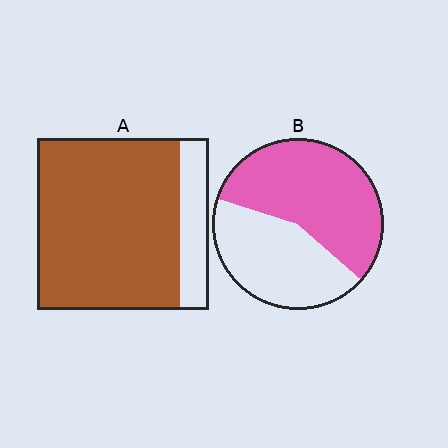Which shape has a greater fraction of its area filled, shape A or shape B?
Shape A.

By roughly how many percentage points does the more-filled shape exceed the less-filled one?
By roughly 25 percentage points (A over B).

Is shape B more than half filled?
Yes.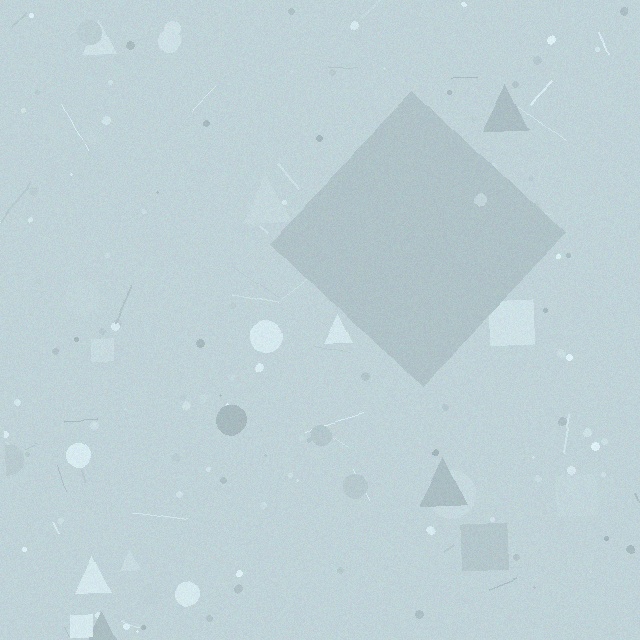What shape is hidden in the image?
A diamond is hidden in the image.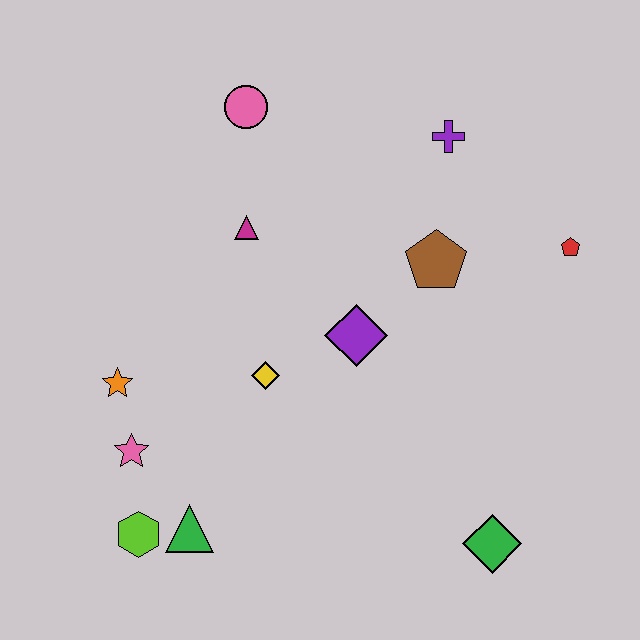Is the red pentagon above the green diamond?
Yes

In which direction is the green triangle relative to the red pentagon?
The green triangle is to the left of the red pentagon.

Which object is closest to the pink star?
The orange star is closest to the pink star.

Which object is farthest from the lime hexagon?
The red pentagon is farthest from the lime hexagon.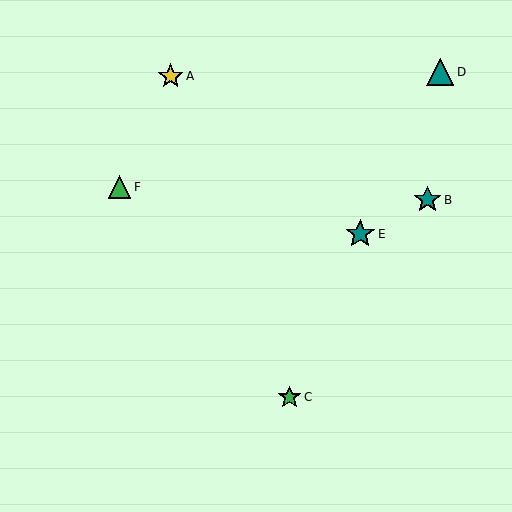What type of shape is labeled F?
Shape F is a green triangle.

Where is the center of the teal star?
The center of the teal star is at (360, 234).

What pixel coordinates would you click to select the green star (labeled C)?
Click at (289, 397) to select the green star C.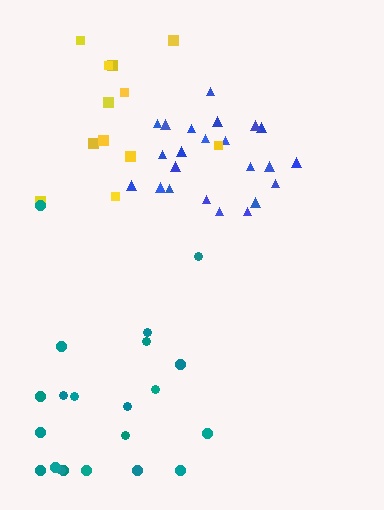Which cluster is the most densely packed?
Blue.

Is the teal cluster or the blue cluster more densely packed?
Blue.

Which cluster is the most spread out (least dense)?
Teal.